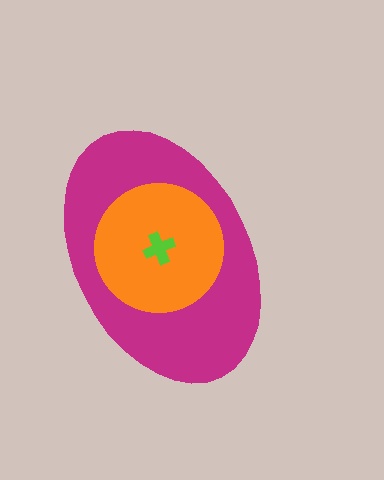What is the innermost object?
The lime cross.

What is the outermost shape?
The magenta ellipse.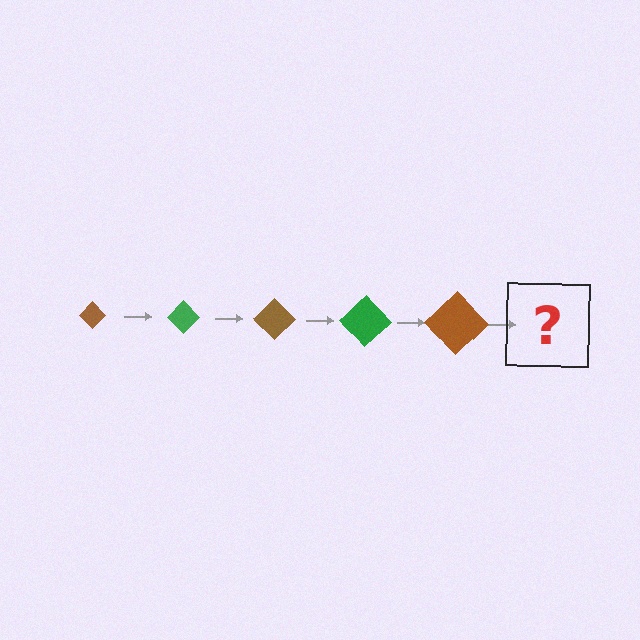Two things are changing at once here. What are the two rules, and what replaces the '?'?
The two rules are that the diamond grows larger each step and the color cycles through brown and green. The '?' should be a green diamond, larger than the previous one.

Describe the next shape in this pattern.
It should be a green diamond, larger than the previous one.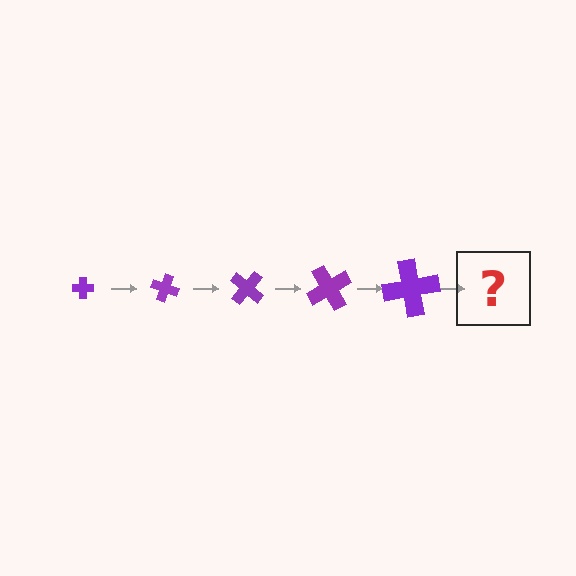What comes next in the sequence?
The next element should be a cross, larger than the previous one and rotated 100 degrees from the start.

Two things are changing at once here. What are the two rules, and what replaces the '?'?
The two rules are that the cross grows larger each step and it rotates 20 degrees each step. The '?' should be a cross, larger than the previous one and rotated 100 degrees from the start.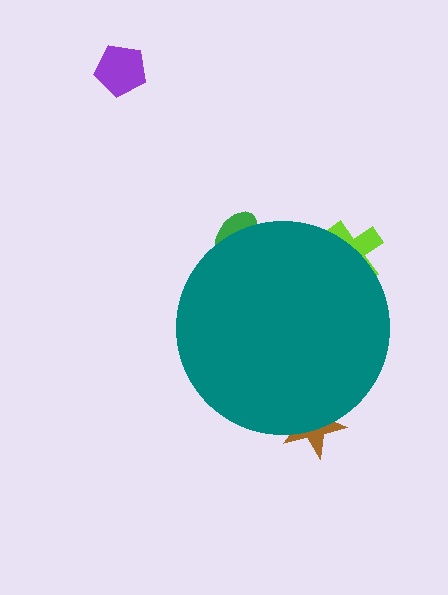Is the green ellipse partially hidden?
Yes, the green ellipse is partially hidden behind the teal circle.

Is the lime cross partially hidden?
Yes, the lime cross is partially hidden behind the teal circle.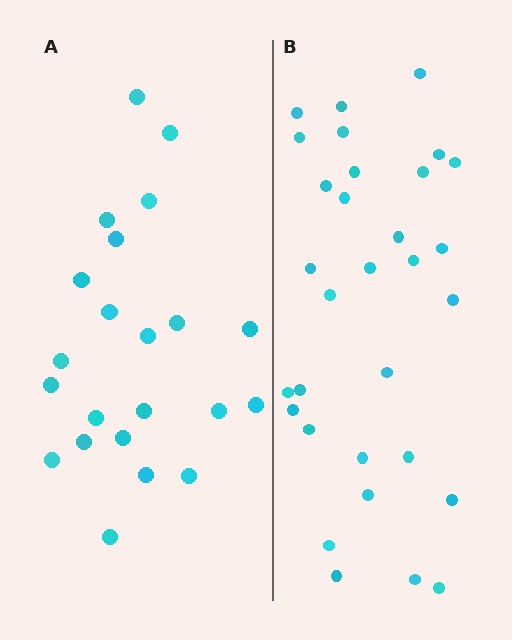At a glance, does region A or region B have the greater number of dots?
Region B (the right region) has more dots.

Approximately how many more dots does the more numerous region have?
Region B has roughly 8 or so more dots than region A.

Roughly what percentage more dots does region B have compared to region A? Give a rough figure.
About 40% more.